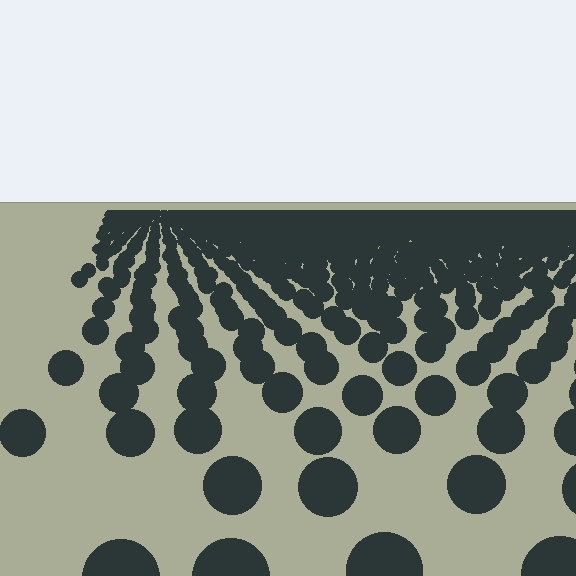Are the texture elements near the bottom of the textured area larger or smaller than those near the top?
Larger. Near the bottom, elements are closer to the viewer and appear at a bigger on-screen size.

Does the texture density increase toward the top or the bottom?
Density increases toward the top.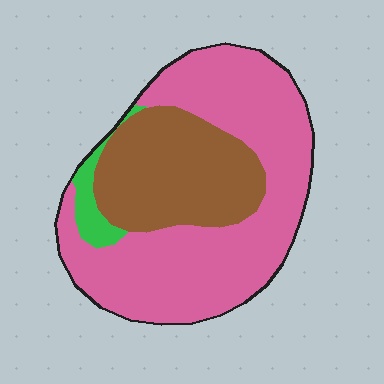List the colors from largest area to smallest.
From largest to smallest: pink, brown, green.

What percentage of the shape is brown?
Brown covers about 30% of the shape.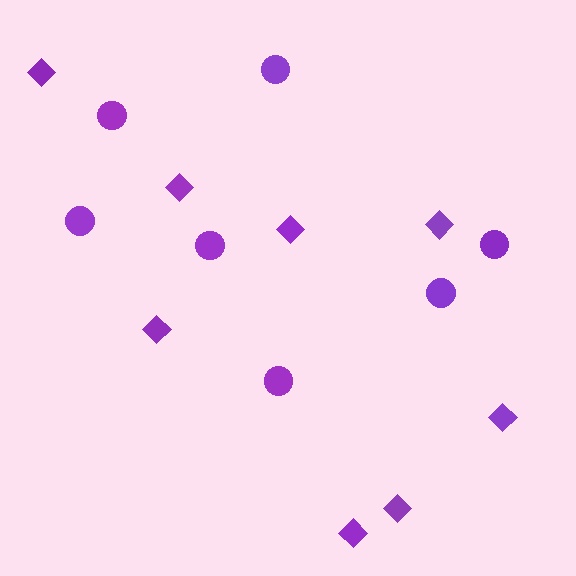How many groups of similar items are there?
There are 2 groups: one group of diamonds (8) and one group of circles (7).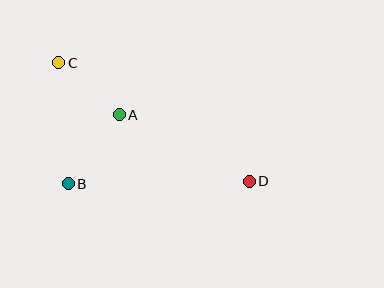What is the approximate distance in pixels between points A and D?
The distance between A and D is approximately 146 pixels.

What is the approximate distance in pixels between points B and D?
The distance between B and D is approximately 181 pixels.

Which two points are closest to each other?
Points A and C are closest to each other.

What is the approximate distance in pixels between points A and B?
The distance between A and B is approximately 86 pixels.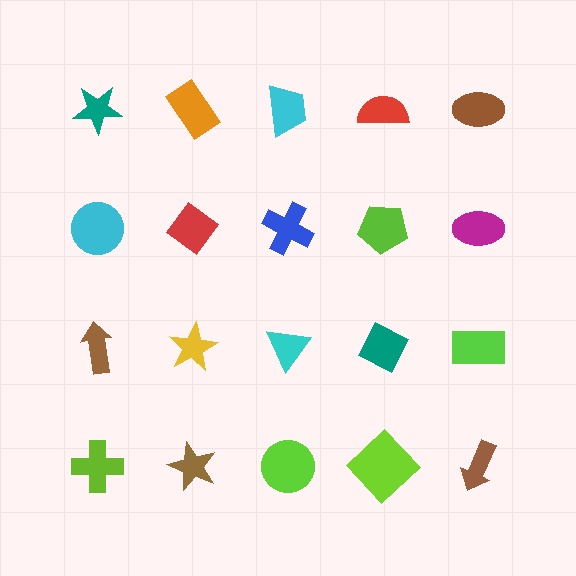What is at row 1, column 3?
A cyan trapezoid.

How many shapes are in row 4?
5 shapes.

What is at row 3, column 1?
A brown arrow.